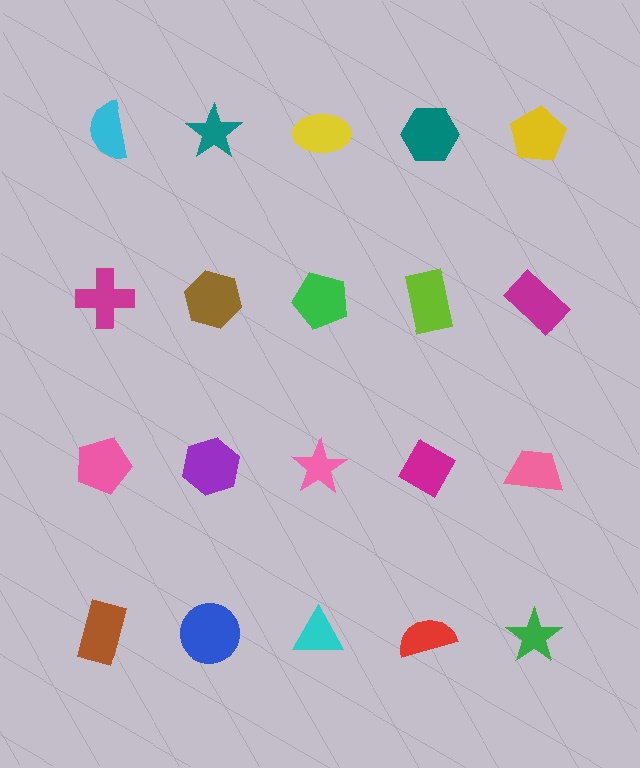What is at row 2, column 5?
A magenta rectangle.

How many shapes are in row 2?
5 shapes.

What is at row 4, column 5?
A green star.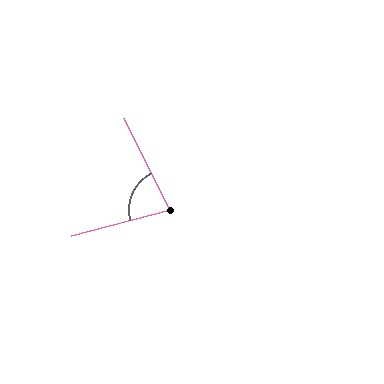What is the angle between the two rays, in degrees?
Approximately 78 degrees.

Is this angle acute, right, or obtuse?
It is acute.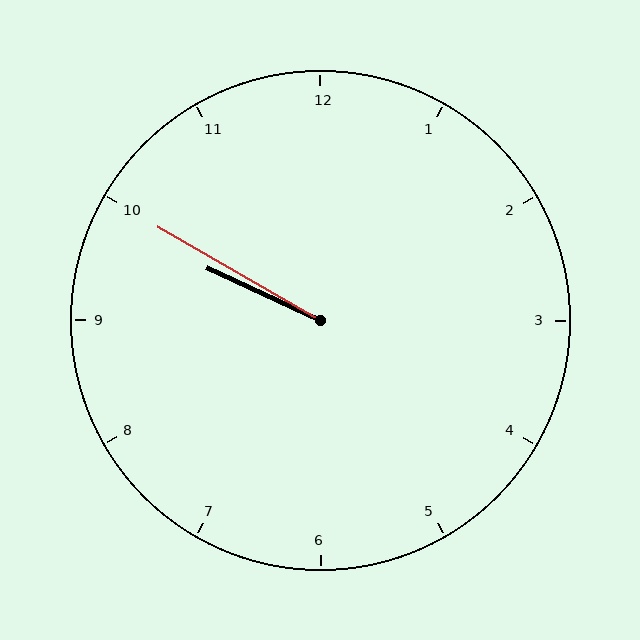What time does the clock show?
9:50.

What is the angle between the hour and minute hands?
Approximately 5 degrees.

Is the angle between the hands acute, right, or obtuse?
It is acute.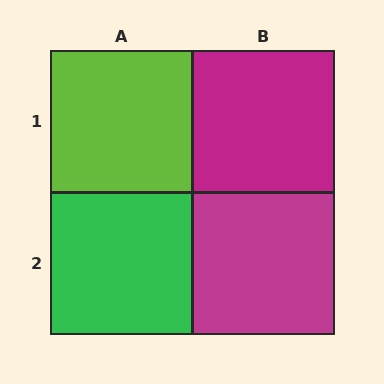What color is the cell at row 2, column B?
Magenta.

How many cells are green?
1 cell is green.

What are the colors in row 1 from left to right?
Lime, magenta.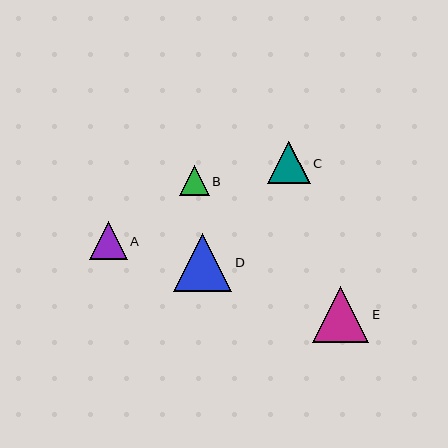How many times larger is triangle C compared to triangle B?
Triangle C is approximately 1.4 times the size of triangle B.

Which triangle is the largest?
Triangle D is the largest with a size of approximately 58 pixels.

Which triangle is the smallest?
Triangle B is the smallest with a size of approximately 30 pixels.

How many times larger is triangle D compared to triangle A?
Triangle D is approximately 1.5 times the size of triangle A.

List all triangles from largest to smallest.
From largest to smallest: D, E, C, A, B.